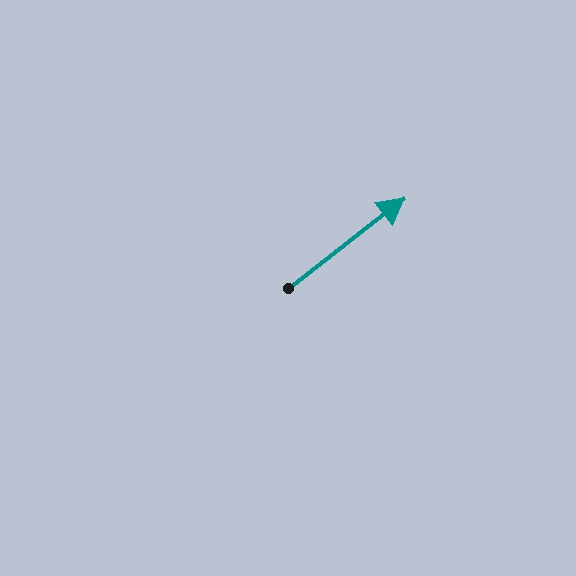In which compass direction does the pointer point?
Northeast.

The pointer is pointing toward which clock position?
Roughly 2 o'clock.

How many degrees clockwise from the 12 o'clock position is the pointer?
Approximately 52 degrees.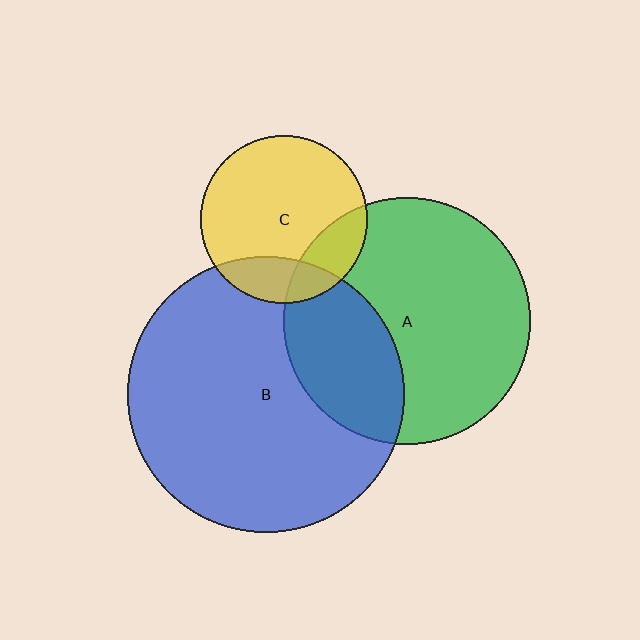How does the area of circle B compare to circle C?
Approximately 2.7 times.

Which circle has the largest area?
Circle B (blue).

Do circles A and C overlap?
Yes.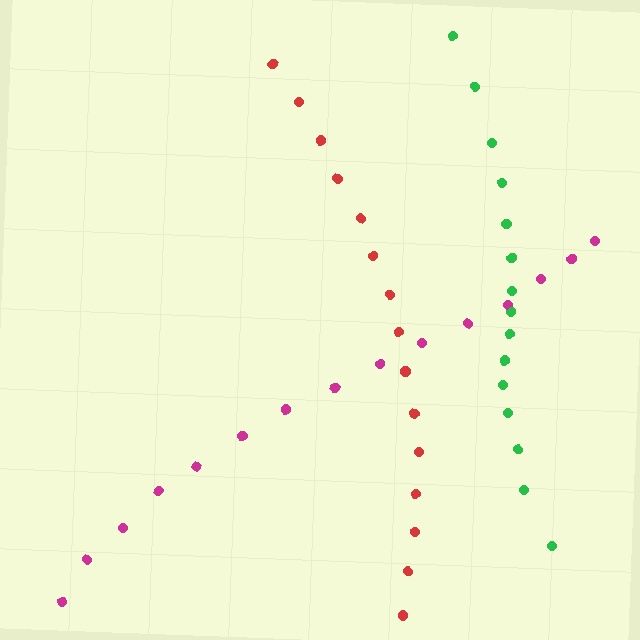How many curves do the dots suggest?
There are 3 distinct paths.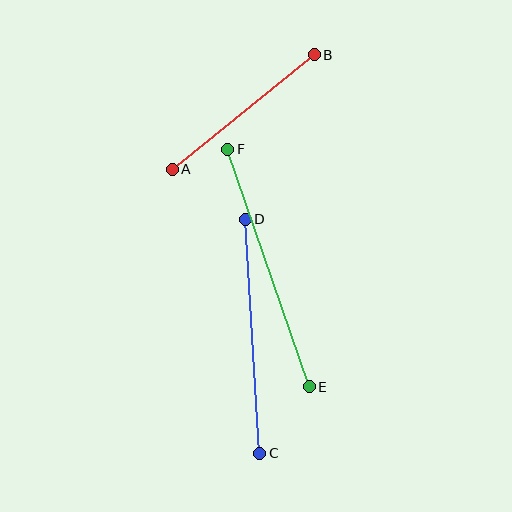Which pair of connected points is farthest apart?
Points E and F are farthest apart.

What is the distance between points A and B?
The distance is approximately 182 pixels.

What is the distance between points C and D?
The distance is approximately 234 pixels.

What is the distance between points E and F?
The distance is approximately 251 pixels.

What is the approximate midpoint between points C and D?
The midpoint is at approximately (253, 336) pixels.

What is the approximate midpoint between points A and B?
The midpoint is at approximately (243, 112) pixels.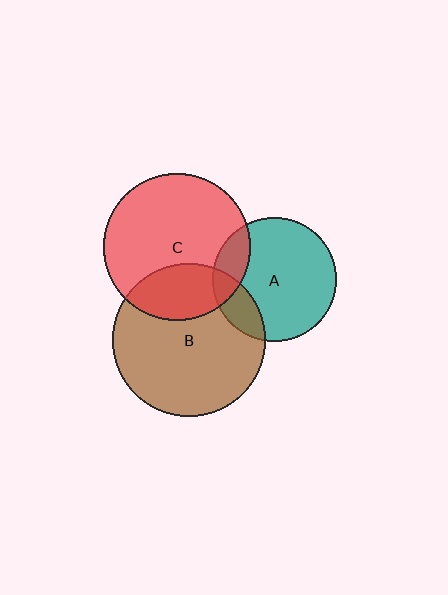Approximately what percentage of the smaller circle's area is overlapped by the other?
Approximately 15%.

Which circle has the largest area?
Circle B (brown).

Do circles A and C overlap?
Yes.